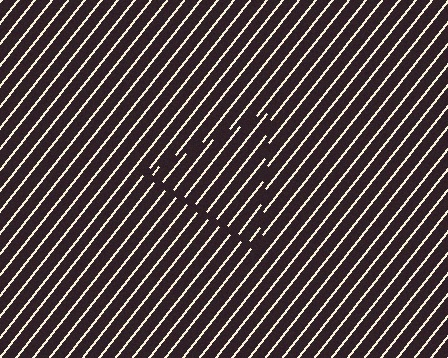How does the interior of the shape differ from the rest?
The interior of the shape contains the same grating, shifted by half a period — the contour is defined by the phase discontinuity where line-ends from the inner and outer gratings abut.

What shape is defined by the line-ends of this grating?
An illusory triangle. The interior of the shape contains the same grating, shifted by half a period — the contour is defined by the phase discontinuity where line-ends from the inner and outer gratings abut.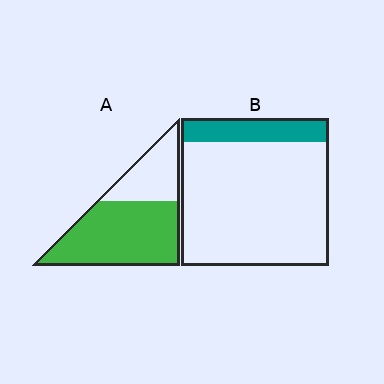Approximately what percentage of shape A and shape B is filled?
A is approximately 70% and B is approximately 15%.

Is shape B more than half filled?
No.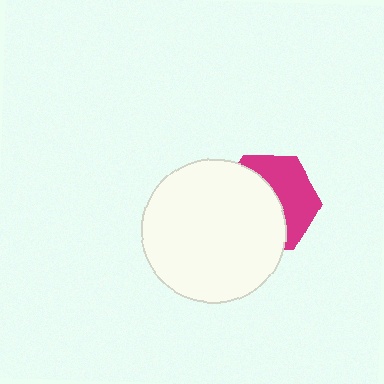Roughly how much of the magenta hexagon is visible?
A small part of it is visible (roughly 44%).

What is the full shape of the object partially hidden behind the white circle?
The partially hidden object is a magenta hexagon.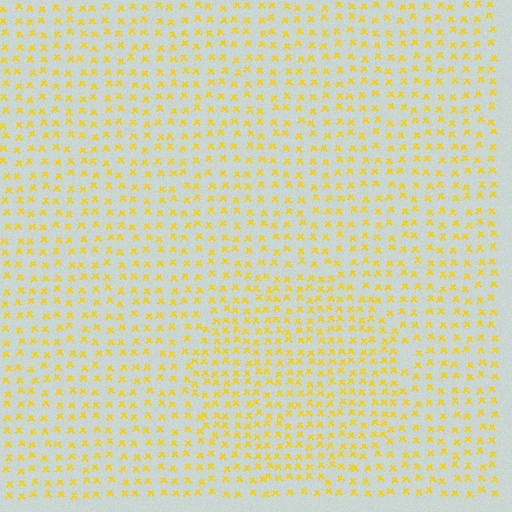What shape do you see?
I see a circle.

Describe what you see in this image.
The image contains small yellow elements arranged at two different densities. A circle-shaped region is visible where the elements are more densely packed than the surrounding area.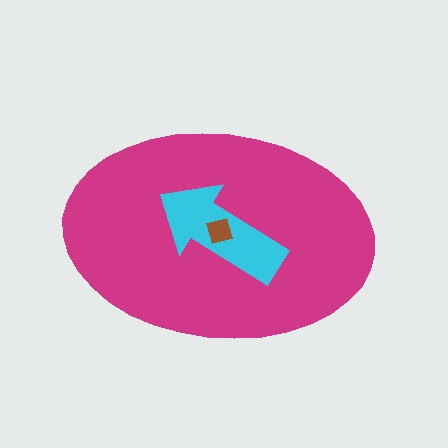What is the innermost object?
The brown diamond.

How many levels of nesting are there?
3.